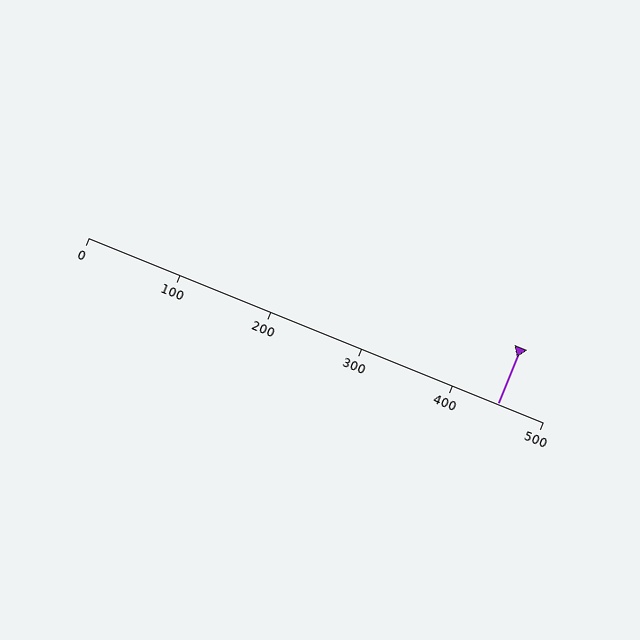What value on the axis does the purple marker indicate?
The marker indicates approximately 450.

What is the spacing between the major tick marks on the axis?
The major ticks are spaced 100 apart.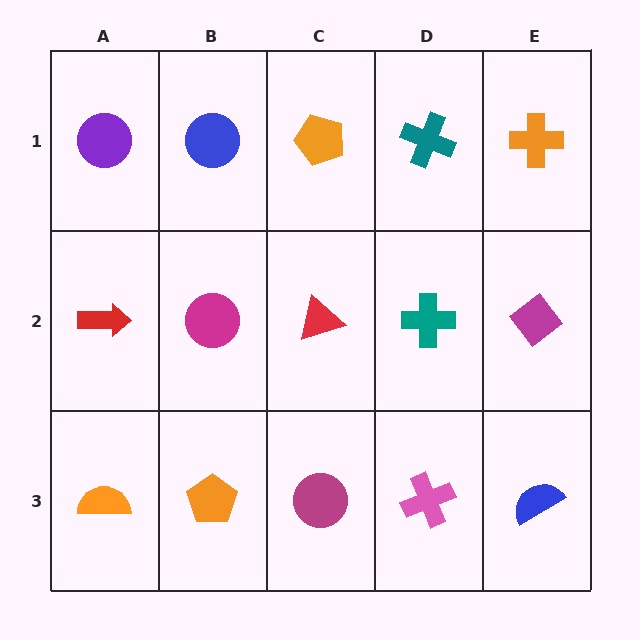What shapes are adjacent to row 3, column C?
A red triangle (row 2, column C), an orange pentagon (row 3, column B), a pink cross (row 3, column D).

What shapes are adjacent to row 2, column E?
An orange cross (row 1, column E), a blue semicircle (row 3, column E), a teal cross (row 2, column D).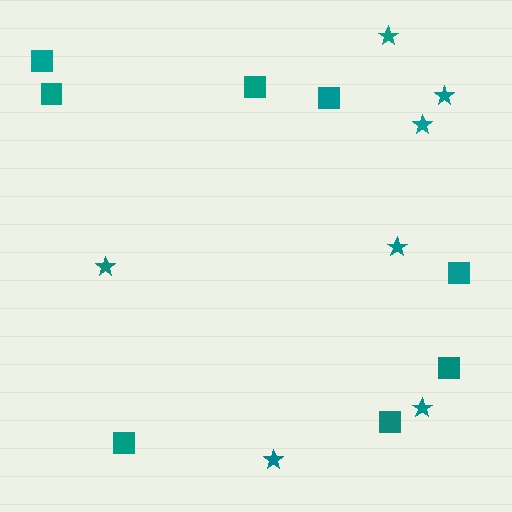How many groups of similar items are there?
There are 2 groups: one group of stars (7) and one group of squares (8).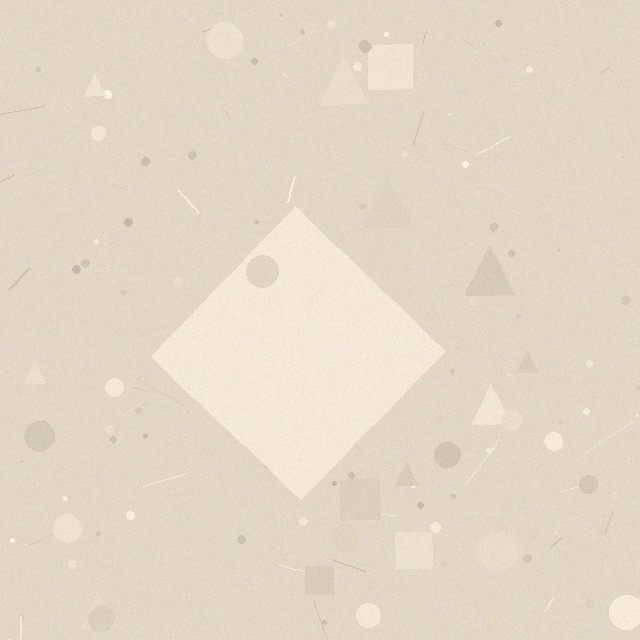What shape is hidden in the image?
A diamond is hidden in the image.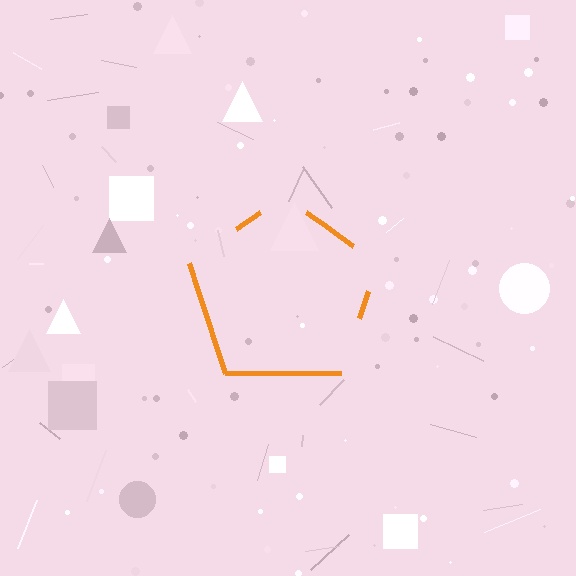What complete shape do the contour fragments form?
The contour fragments form a pentagon.